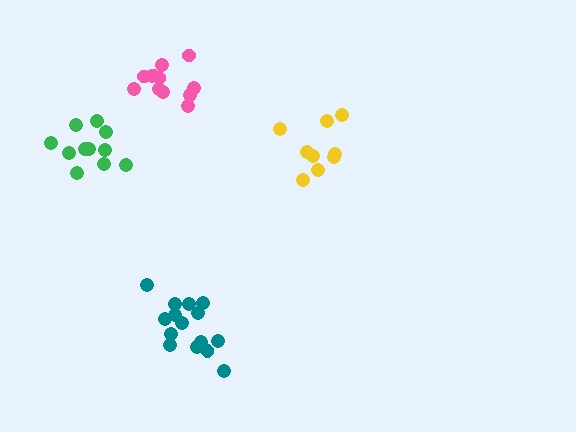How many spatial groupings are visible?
There are 4 spatial groupings.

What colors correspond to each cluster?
The clusters are colored: pink, teal, green, yellow.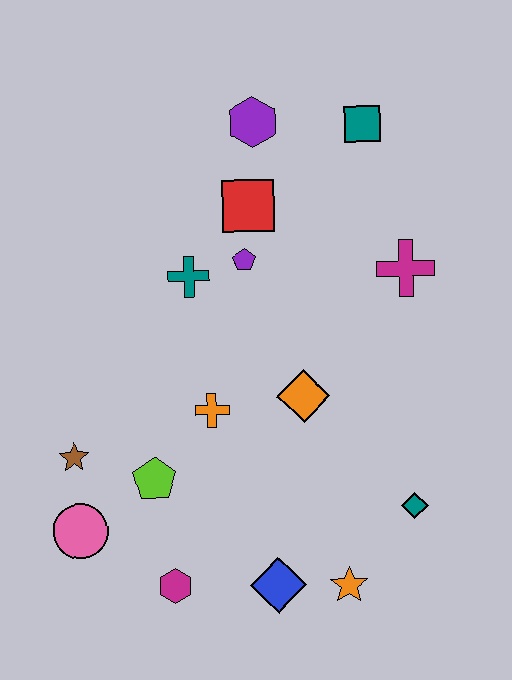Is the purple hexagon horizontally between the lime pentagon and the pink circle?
No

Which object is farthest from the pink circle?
The teal square is farthest from the pink circle.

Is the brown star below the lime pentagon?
No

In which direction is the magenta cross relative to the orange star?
The magenta cross is above the orange star.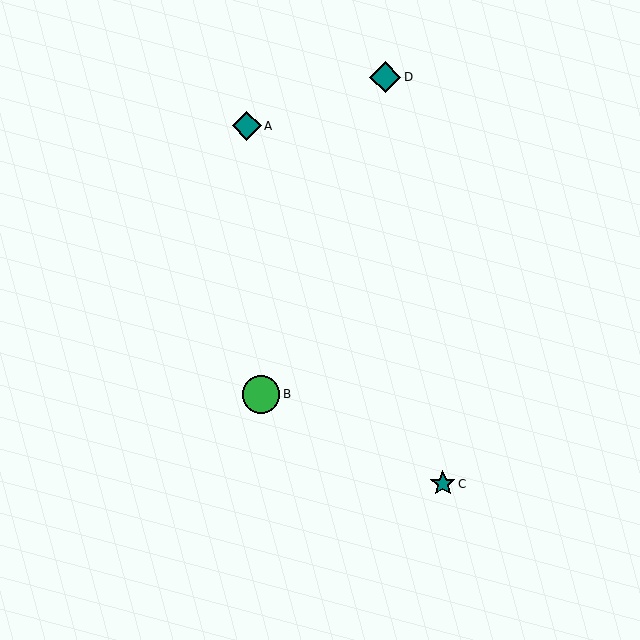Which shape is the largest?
The green circle (labeled B) is the largest.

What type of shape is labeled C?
Shape C is a teal star.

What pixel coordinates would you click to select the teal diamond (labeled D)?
Click at (385, 77) to select the teal diamond D.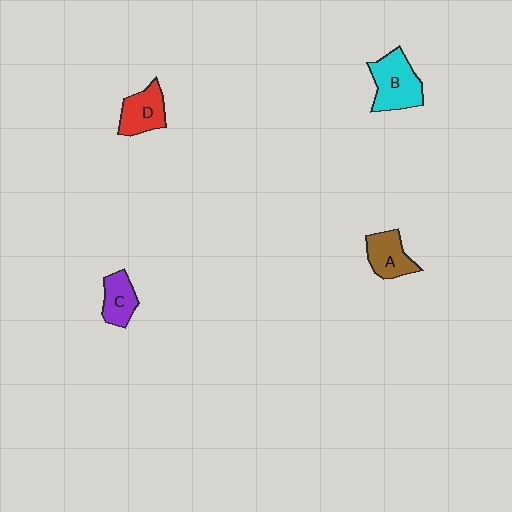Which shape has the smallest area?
Shape C (purple).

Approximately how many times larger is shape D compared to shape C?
Approximately 1.2 times.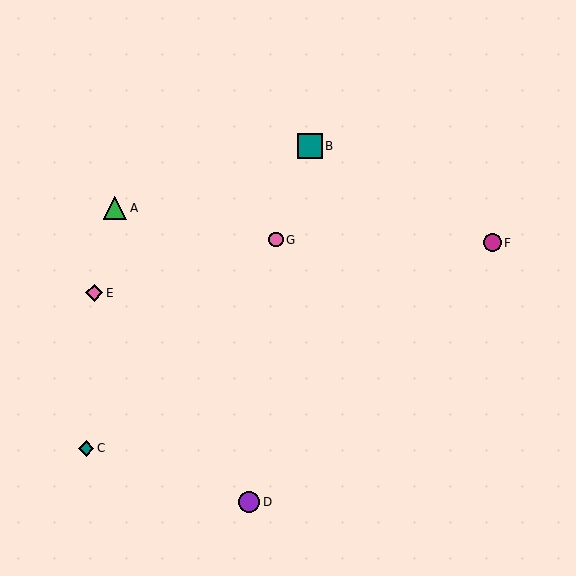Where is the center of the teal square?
The center of the teal square is at (310, 146).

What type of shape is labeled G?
Shape G is a pink circle.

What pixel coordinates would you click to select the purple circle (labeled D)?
Click at (249, 502) to select the purple circle D.